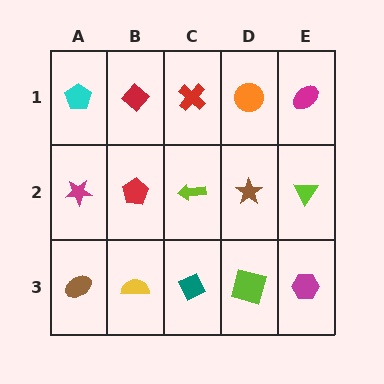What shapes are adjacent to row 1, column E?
A lime triangle (row 2, column E), an orange circle (row 1, column D).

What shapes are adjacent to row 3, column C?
A lime arrow (row 2, column C), a yellow semicircle (row 3, column B), a lime square (row 3, column D).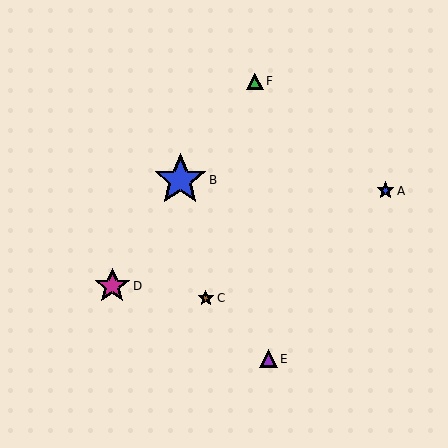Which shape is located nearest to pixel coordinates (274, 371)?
The purple triangle (labeled E) at (269, 359) is nearest to that location.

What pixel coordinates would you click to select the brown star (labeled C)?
Click at (206, 298) to select the brown star C.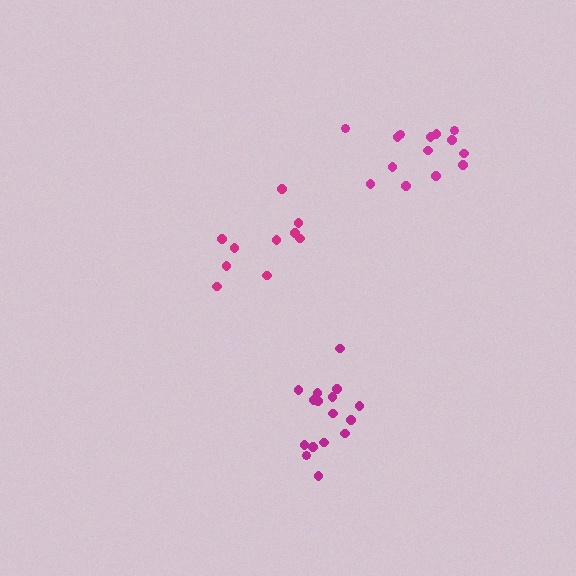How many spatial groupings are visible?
There are 3 spatial groupings.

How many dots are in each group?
Group 1: 10 dots, Group 2: 16 dots, Group 3: 14 dots (40 total).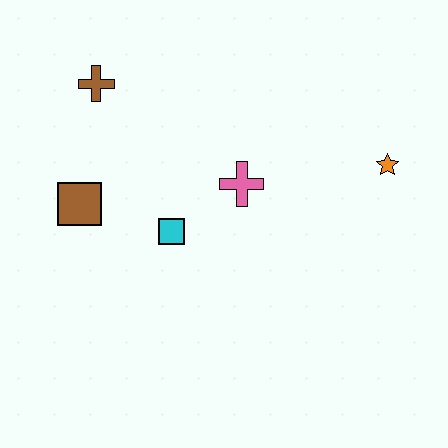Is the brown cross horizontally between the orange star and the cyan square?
No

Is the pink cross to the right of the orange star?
No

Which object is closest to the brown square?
The cyan square is closest to the brown square.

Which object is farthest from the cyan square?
The orange star is farthest from the cyan square.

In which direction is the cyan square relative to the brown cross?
The cyan square is below the brown cross.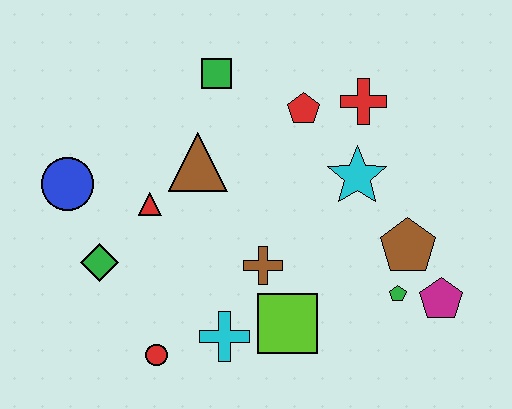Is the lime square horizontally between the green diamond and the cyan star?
Yes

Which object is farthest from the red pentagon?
The red circle is farthest from the red pentagon.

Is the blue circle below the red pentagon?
Yes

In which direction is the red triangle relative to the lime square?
The red triangle is to the left of the lime square.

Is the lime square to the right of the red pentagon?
No